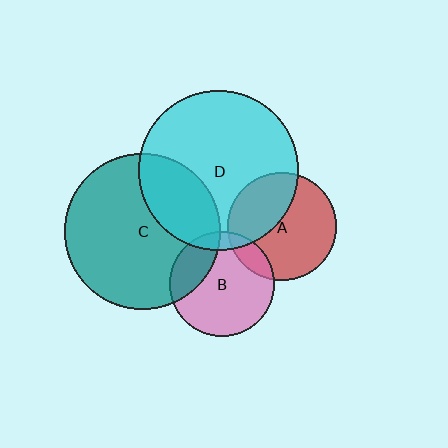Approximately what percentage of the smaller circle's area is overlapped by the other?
Approximately 10%.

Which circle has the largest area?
Circle D (cyan).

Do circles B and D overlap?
Yes.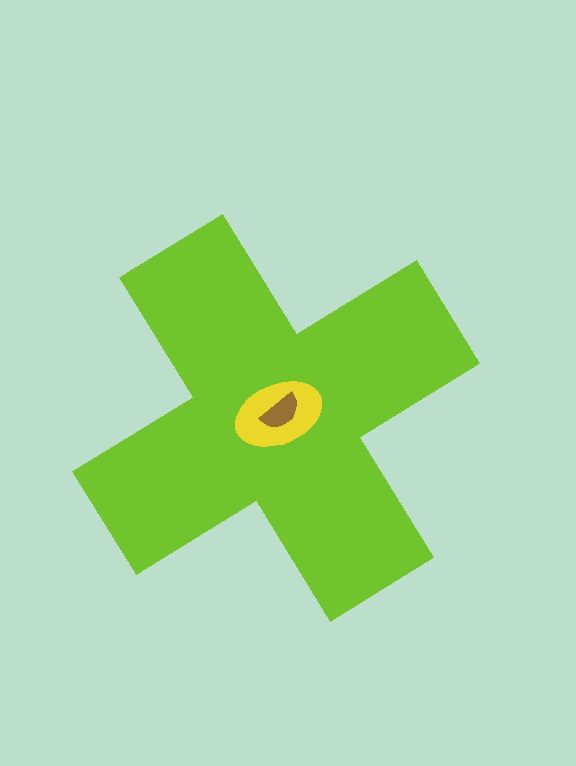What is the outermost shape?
The lime cross.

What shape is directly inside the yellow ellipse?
The brown semicircle.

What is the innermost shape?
The brown semicircle.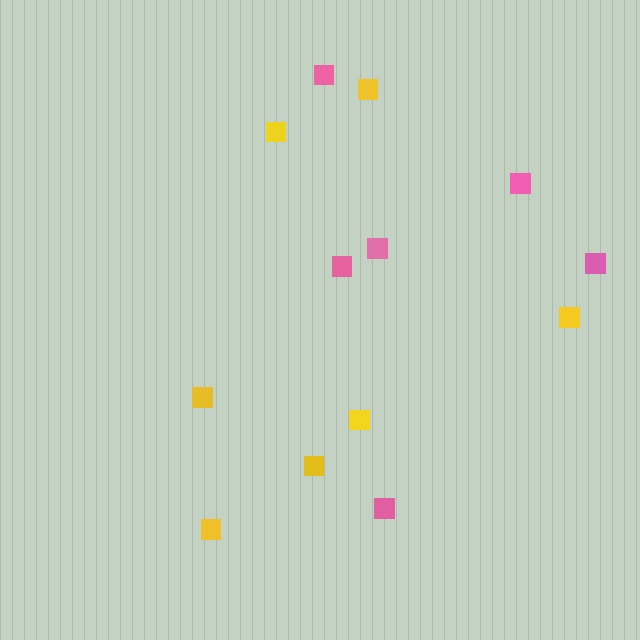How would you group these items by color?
There are 2 groups: one group of yellow squares (7) and one group of pink squares (6).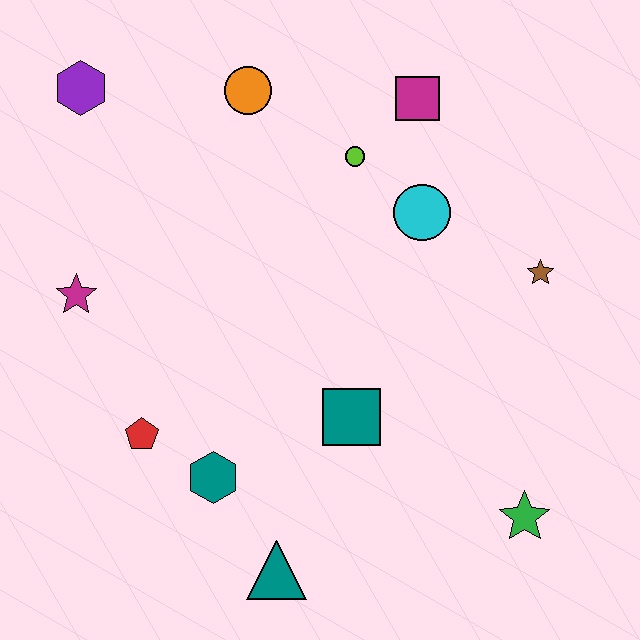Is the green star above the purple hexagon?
No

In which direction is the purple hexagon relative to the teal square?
The purple hexagon is above the teal square.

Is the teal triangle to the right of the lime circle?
No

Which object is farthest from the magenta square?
The teal triangle is farthest from the magenta square.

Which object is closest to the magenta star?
The red pentagon is closest to the magenta star.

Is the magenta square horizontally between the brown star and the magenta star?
Yes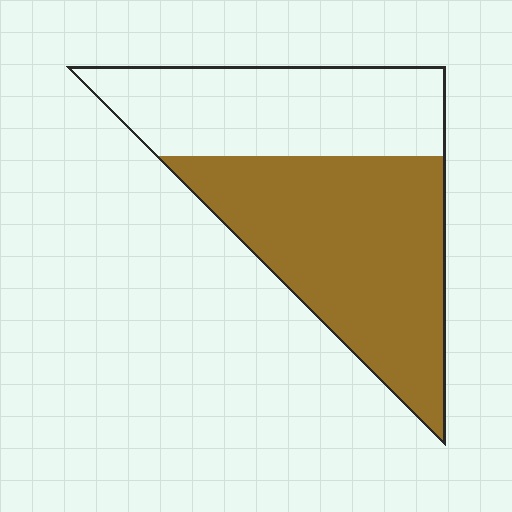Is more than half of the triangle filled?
Yes.